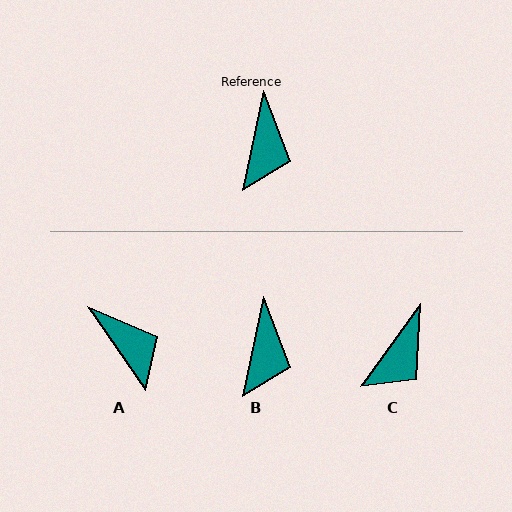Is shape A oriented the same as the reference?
No, it is off by about 47 degrees.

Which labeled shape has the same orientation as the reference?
B.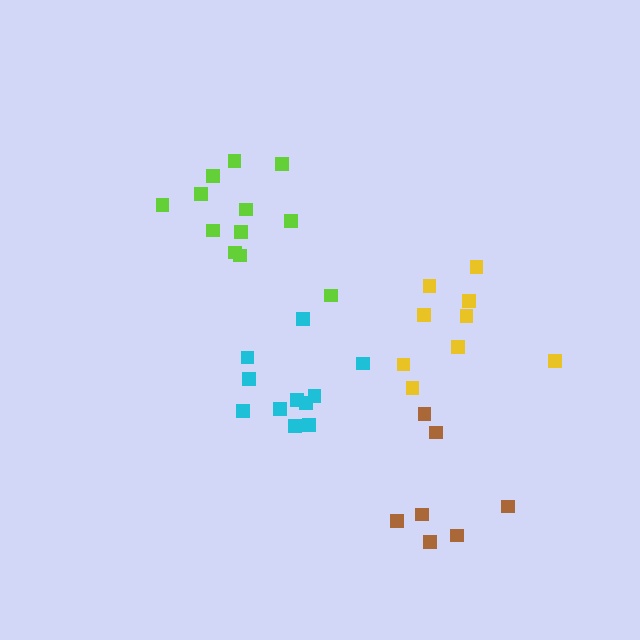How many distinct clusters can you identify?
There are 4 distinct clusters.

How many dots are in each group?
Group 1: 12 dots, Group 2: 11 dots, Group 3: 9 dots, Group 4: 7 dots (39 total).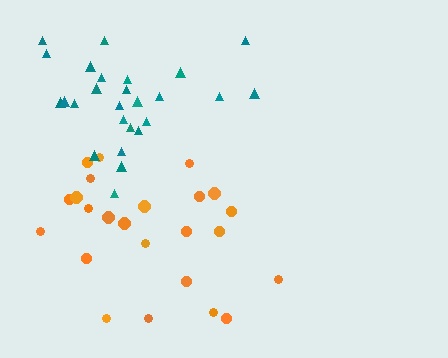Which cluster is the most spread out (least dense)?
Orange.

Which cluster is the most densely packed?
Teal.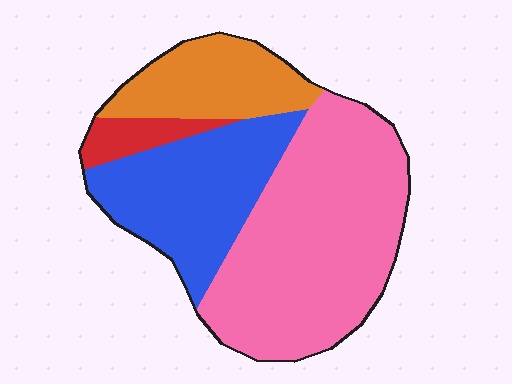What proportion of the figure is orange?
Orange takes up less than a quarter of the figure.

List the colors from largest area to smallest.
From largest to smallest: pink, blue, orange, red.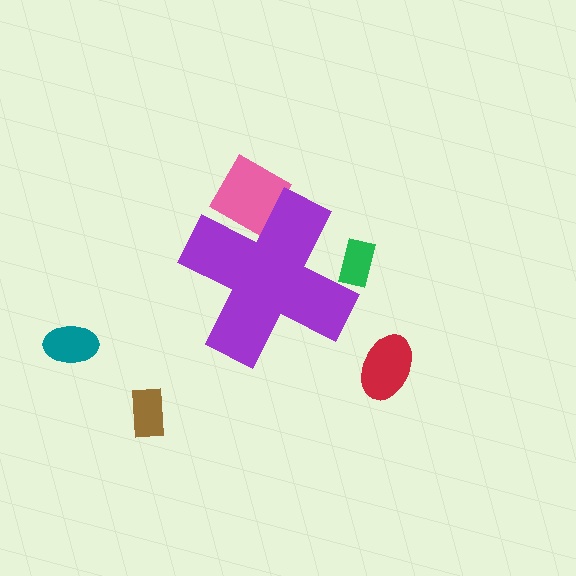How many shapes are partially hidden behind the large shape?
2 shapes are partially hidden.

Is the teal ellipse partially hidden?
No, the teal ellipse is fully visible.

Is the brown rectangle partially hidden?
No, the brown rectangle is fully visible.